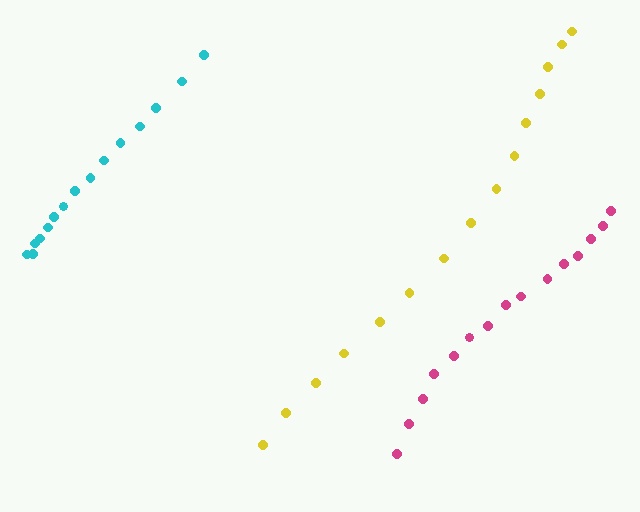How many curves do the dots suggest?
There are 3 distinct paths.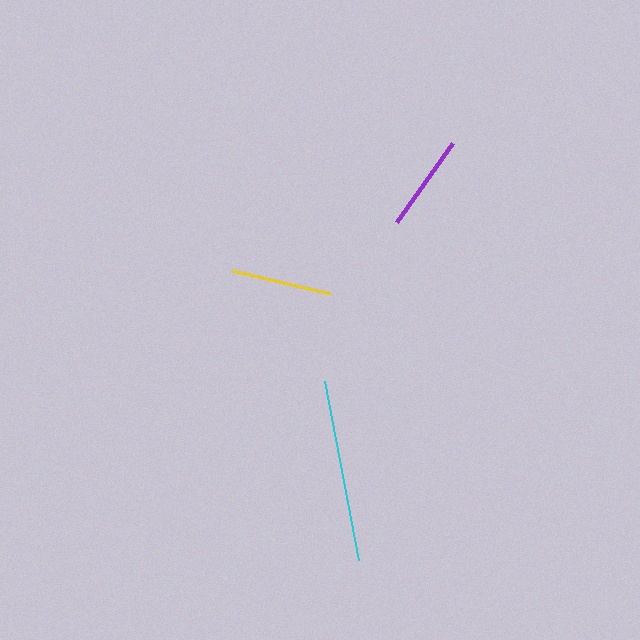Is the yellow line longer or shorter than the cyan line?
The cyan line is longer than the yellow line.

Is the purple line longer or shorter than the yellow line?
The yellow line is longer than the purple line.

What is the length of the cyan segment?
The cyan segment is approximately 183 pixels long.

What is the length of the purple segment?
The purple segment is approximately 96 pixels long.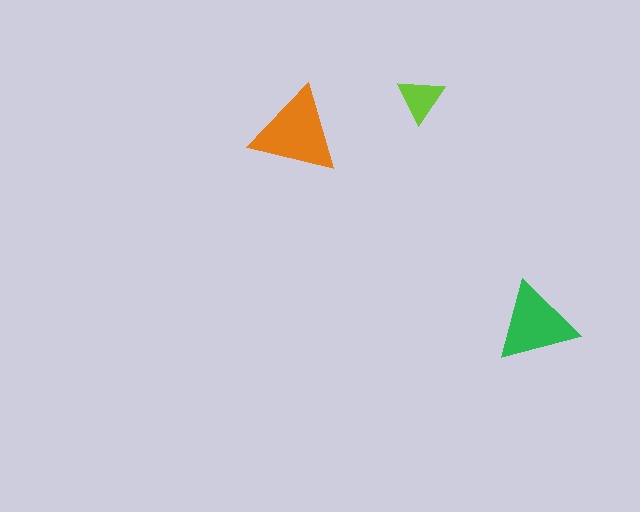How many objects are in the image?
There are 3 objects in the image.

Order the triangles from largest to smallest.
the orange one, the green one, the lime one.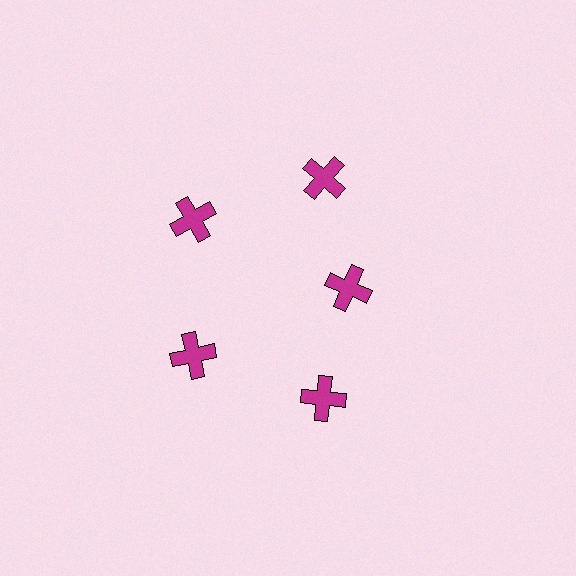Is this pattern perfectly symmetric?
No. The 5 magenta crosses are arranged in a ring, but one element near the 3 o'clock position is pulled inward toward the center, breaking the 5-fold rotational symmetry.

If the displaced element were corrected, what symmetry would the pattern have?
It would have 5-fold rotational symmetry — the pattern would map onto itself every 72 degrees.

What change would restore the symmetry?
The symmetry would be restored by moving it outward, back onto the ring so that all 5 crosses sit at equal angles and equal distance from the center.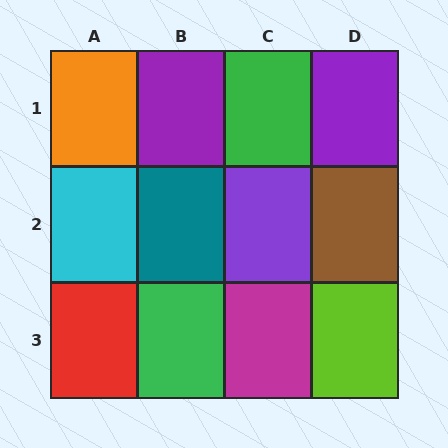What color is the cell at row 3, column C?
Magenta.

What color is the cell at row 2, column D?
Brown.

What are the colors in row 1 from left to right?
Orange, purple, green, purple.